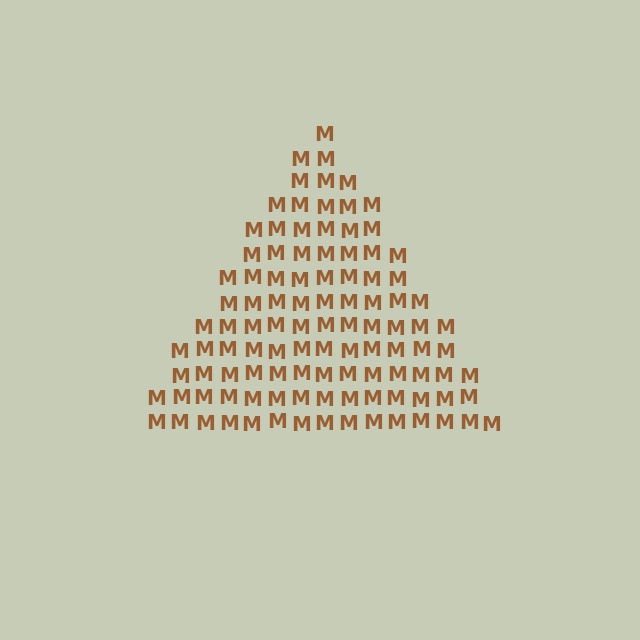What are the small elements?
The small elements are letter M's.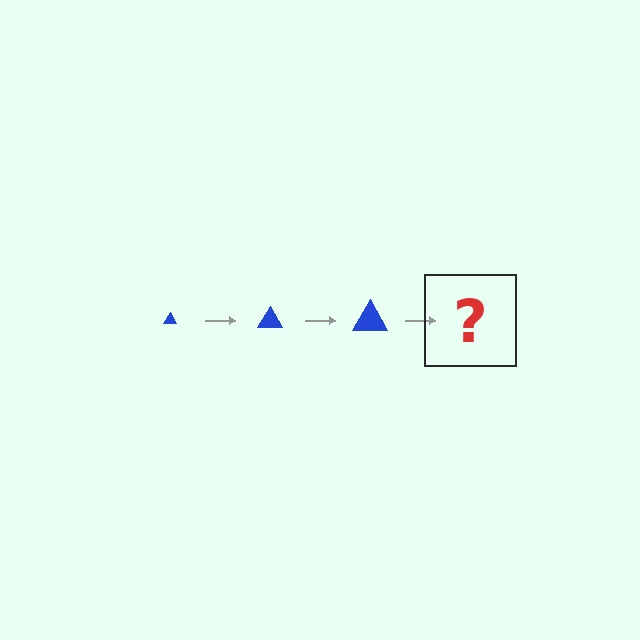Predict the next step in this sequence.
The next step is a blue triangle, larger than the previous one.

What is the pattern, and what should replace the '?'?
The pattern is that the triangle gets progressively larger each step. The '?' should be a blue triangle, larger than the previous one.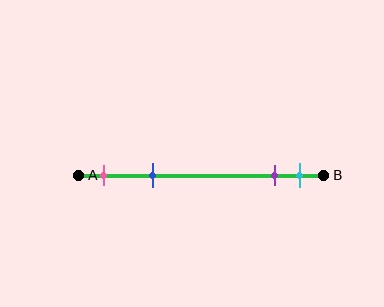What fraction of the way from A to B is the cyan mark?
The cyan mark is approximately 90% (0.9) of the way from A to B.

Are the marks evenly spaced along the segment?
No, the marks are not evenly spaced.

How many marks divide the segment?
There are 4 marks dividing the segment.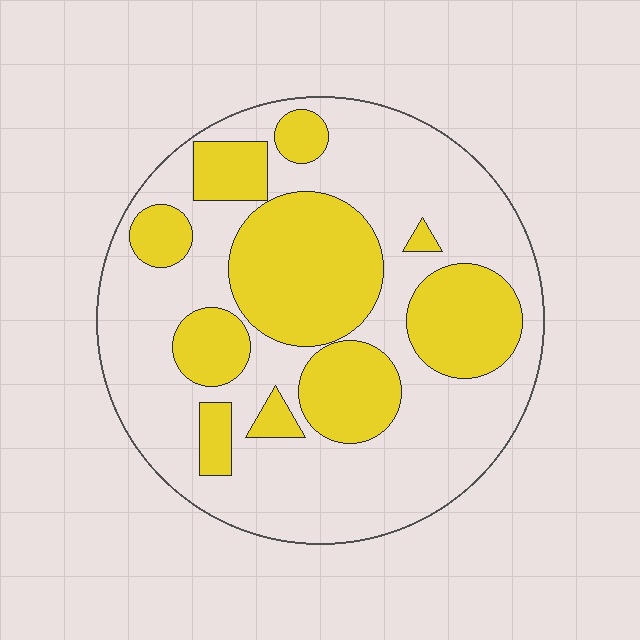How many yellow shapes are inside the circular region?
10.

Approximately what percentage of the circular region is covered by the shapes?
Approximately 35%.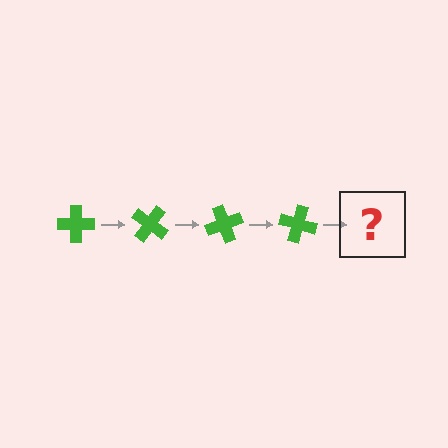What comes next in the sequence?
The next element should be a green cross rotated 140 degrees.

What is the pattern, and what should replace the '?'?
The pattern is that the cross rotates 35 degrees each step. The '?' should be a green cross rotated 140 degrees.